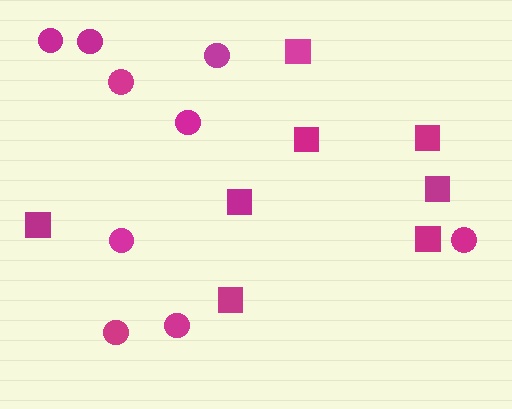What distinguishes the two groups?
There are 2 groups: one group of squares (8) and one group of circles (9).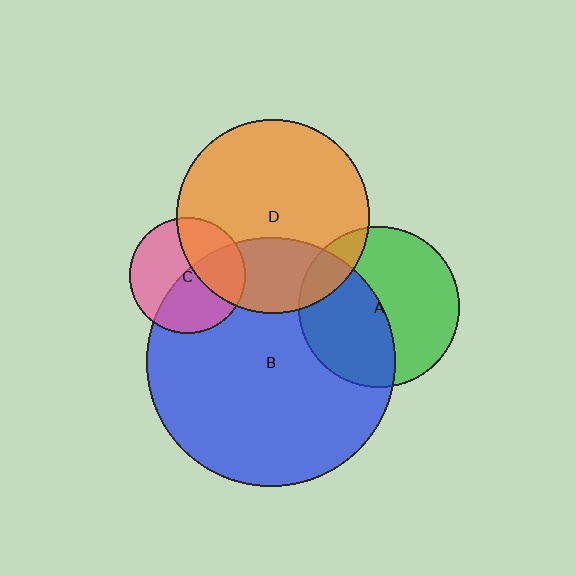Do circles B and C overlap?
Yes.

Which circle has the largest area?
Circle B (blue).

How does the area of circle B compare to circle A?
Approximately 2.4 times.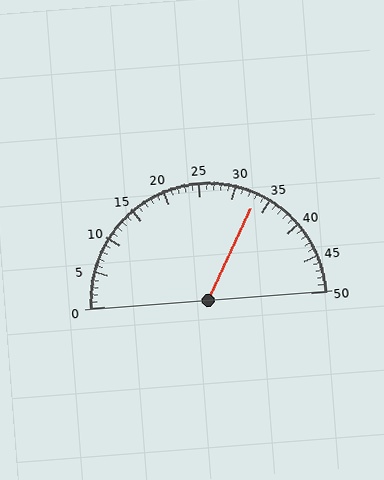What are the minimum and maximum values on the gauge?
The gauge ranges from 0 to 50.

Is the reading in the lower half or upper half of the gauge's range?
The reading is in the upper half of the range (0 to 50).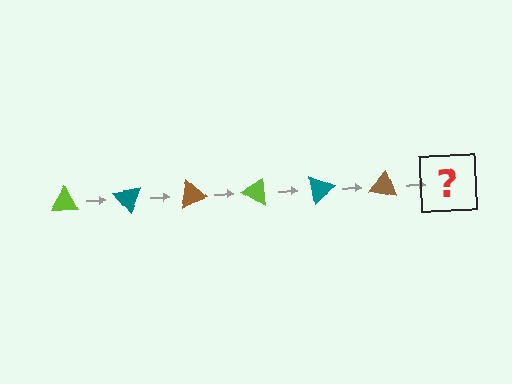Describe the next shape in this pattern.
It should be a lime triangle, rotated 300 degrees from the start.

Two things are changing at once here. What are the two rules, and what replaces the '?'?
The two rules are that it rotates 50 degrees each step and the color cycles through lime, teal, and brown. The '?' should be a lime triangle, rotated 300 degrees from the start.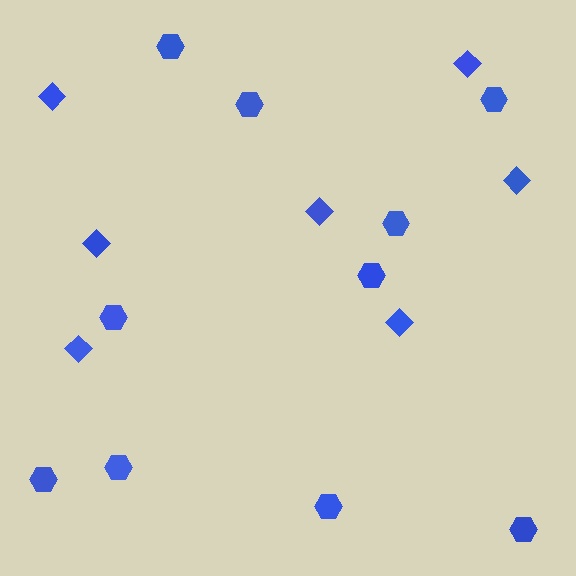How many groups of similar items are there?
There are 2 groups: one group of diamonds (7) and one group of hexagons (10).